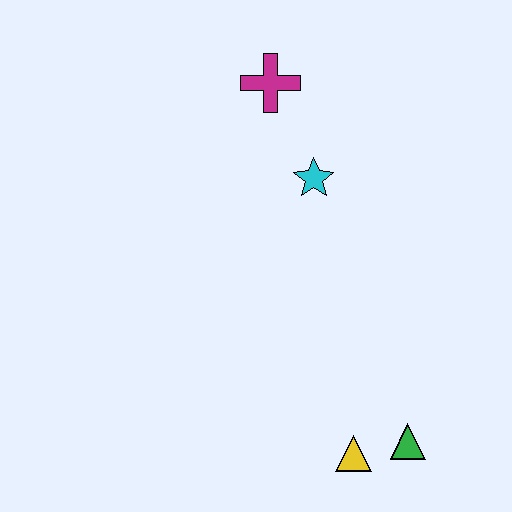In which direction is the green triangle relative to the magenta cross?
The green triangle is below the magenta cross.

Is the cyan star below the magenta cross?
Yes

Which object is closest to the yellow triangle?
The green triangle is closest to the yellow triangle.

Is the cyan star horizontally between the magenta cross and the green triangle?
Yes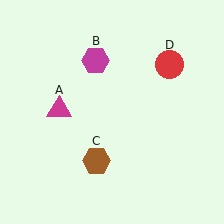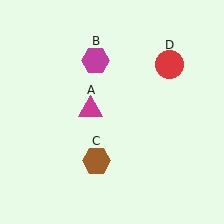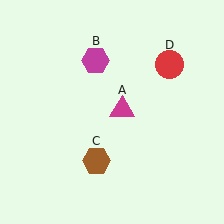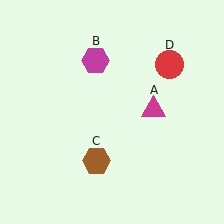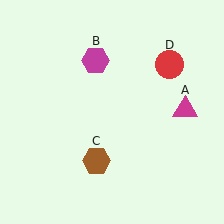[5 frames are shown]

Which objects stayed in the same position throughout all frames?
Magenta hexagon (object B) and brown hexagon (object C) and red circle (object D) remained stationary.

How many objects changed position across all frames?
1 object changed position: magenta triangle (object A).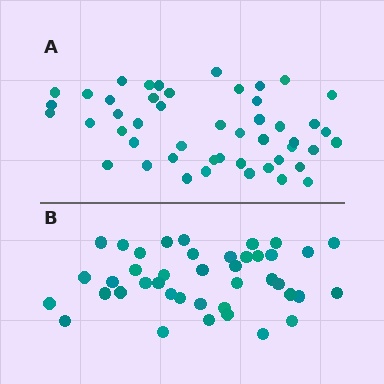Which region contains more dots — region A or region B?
Region A (the top region) has more dots.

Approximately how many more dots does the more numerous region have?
Region A has roughly 8 or so more dots than region B.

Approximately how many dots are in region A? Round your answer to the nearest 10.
About 50 dots. (The exact count is 48, which rounds to 50.)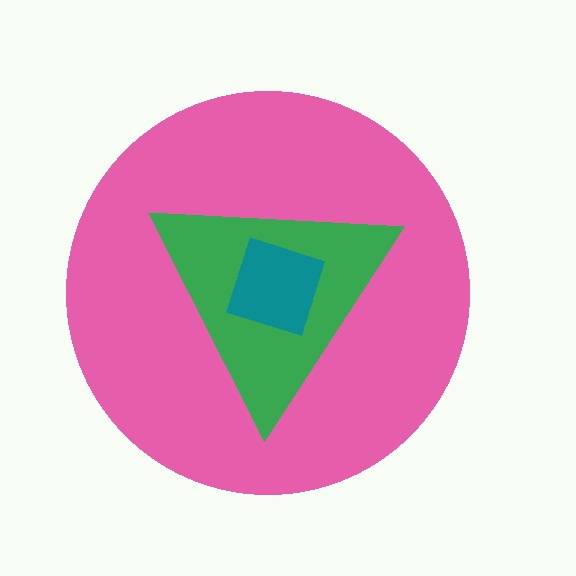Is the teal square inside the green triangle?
Yes.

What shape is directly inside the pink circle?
The green triangle.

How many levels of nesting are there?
3.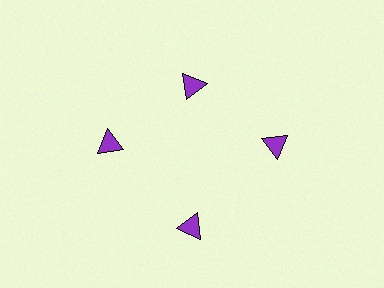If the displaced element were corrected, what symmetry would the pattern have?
It would have 4-fold rotational symmetry — the pattern would map onto itself every 90 degrees.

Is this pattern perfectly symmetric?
No. The 4 purple triangles are arranged in a ring, but one element near the 12 o'clock position is pulled inward toward the center, breaking the 4-fold rotational symmetry.